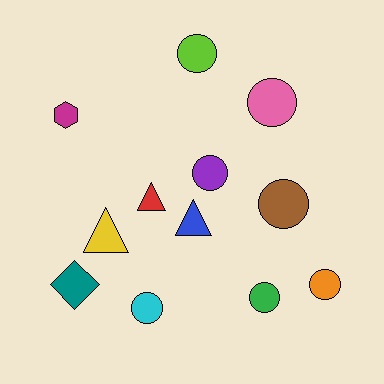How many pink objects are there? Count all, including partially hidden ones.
There is 1 pink object.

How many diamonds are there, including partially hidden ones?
There is 1 diamond.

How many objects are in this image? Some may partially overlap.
There are 12 objects.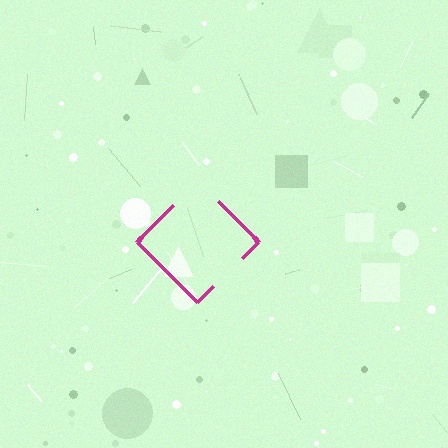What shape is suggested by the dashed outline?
The dashed outline suggests a diamond.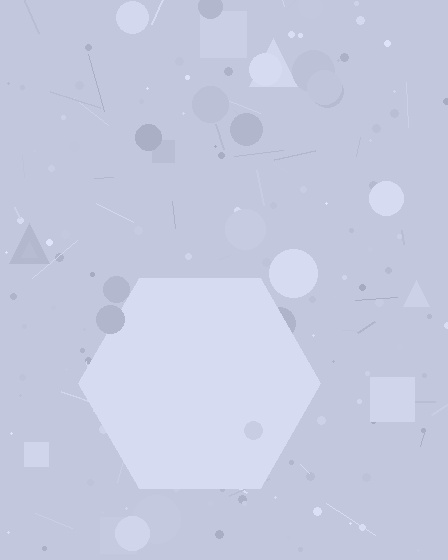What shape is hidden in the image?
A hexagon is hidden in the image.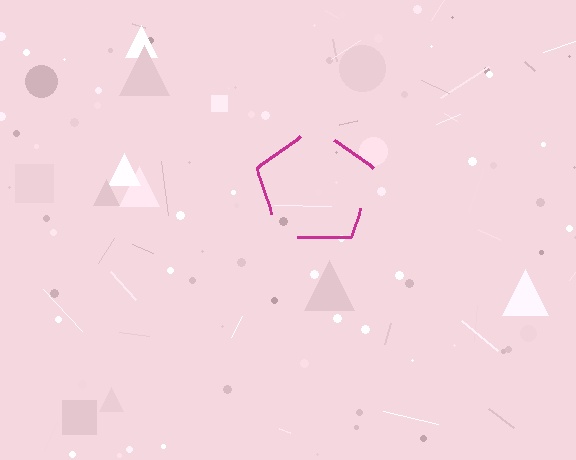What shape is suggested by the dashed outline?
The dashed outline suggests a pentagon.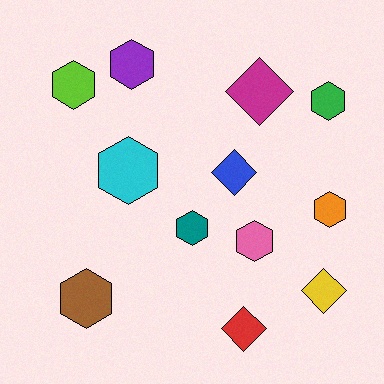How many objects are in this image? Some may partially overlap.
There are 12 objects.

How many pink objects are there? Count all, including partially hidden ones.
There is 1 pink object.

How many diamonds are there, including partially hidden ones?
There are 4 diamonds.